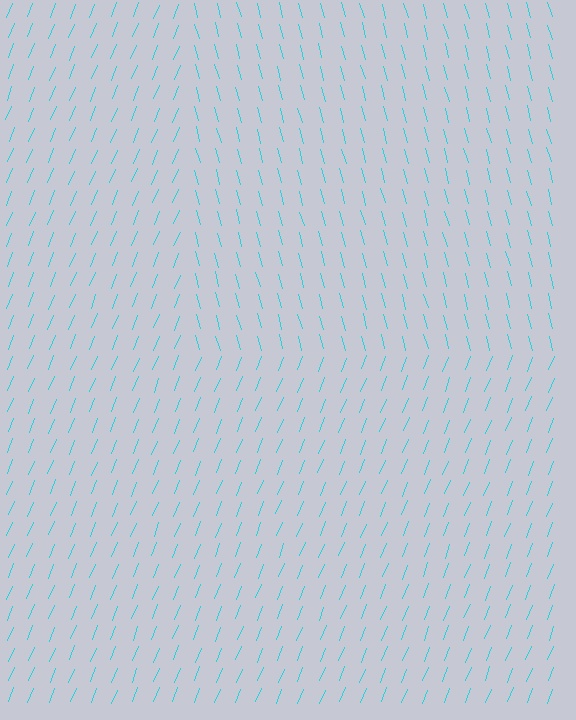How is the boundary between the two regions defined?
The boundary is defined purely by a change in line orientation (approximately 37 degrees difference). All lines are the same color and thickness.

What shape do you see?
I see a rectangle.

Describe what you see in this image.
The image is filled with small cyan line segments. A rectangle region in the image has lines oriented differently from the surrounding lines, creating a visible texture boundary.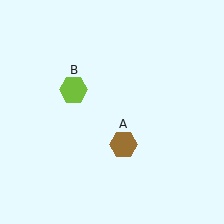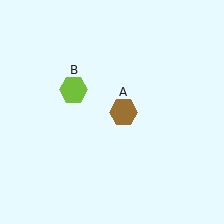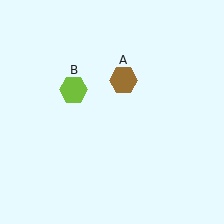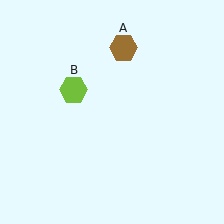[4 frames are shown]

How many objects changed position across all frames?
1 object changed position: brown hexagon (object A).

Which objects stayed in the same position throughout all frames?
Lime hexagon (object B) remained stationary.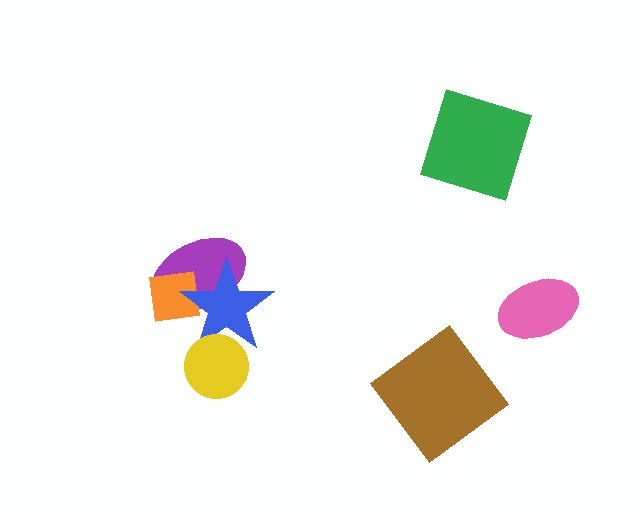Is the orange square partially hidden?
Yes, it is partially covered by another shape.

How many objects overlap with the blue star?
3 objects overlap with the blue star.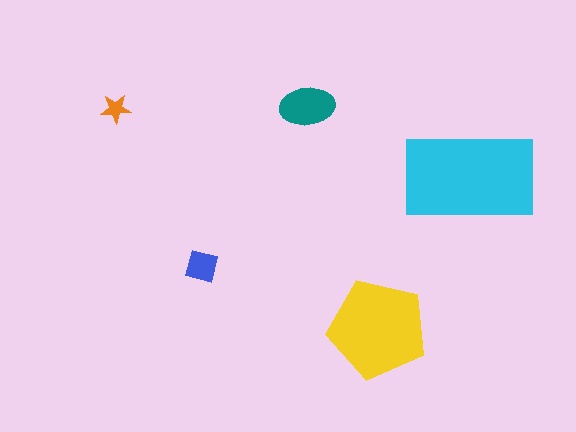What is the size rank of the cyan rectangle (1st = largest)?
1st.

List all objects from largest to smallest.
The cyan rectangle, the yellow pentagon, the teal ellipse, the blue diamond, the orange star.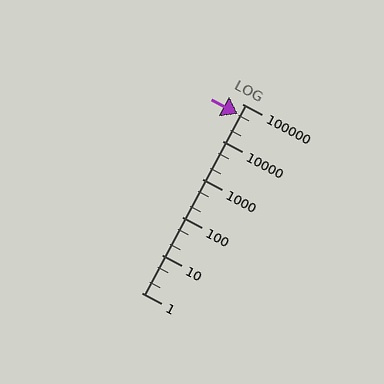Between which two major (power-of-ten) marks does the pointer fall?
The pointer is between 10000 and 100000.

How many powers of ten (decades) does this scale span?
The scale spans 5 decades, from 1 to 100000.